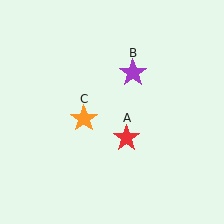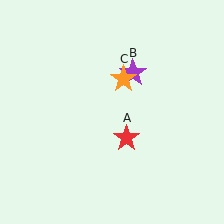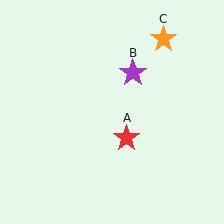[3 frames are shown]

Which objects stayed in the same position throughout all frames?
Red star (object A) and purple star (object B) remained stationary.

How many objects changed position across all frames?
1 object changed position: orange star (object C).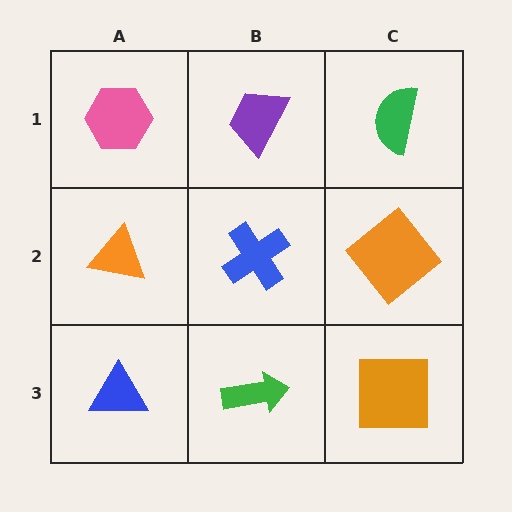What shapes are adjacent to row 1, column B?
A blue cross (row 2, column B), a pink hexagon (row 1, column A), a green semicircle (row 1, column C).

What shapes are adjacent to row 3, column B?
A blue cross (row 2, column B), a blue triangle (row 3, column A), an orange square (row 3, column C).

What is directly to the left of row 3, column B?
A blue triangle.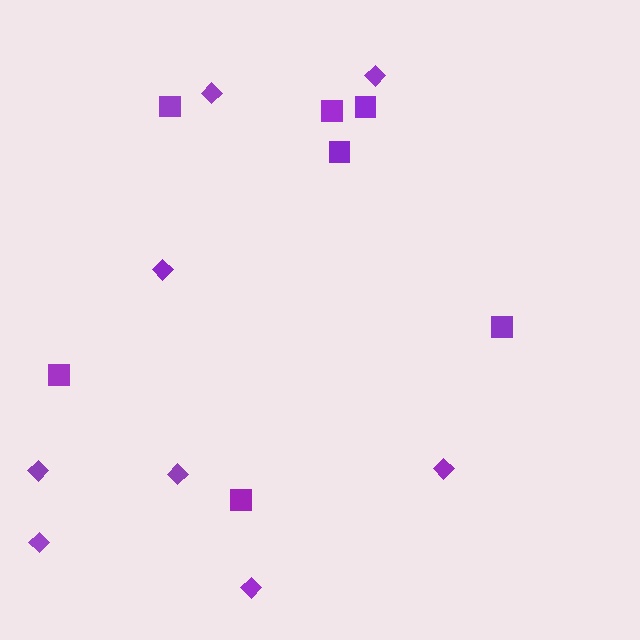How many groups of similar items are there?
There are 2 groups: one group of squares (7) and one group of diamonds (8).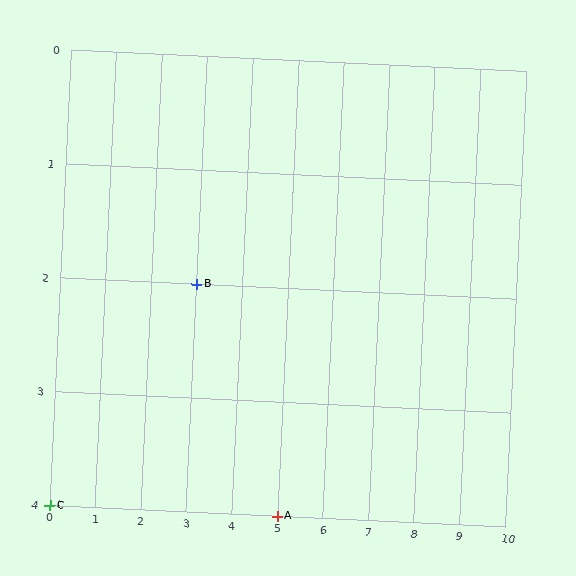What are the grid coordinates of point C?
Point C is at grid coordinates (0, 4).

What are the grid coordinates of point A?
Point A is at grid coordinates (5, 4).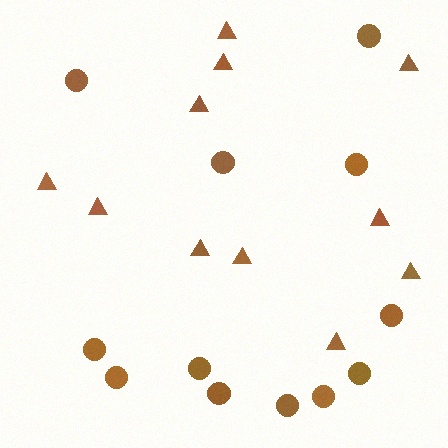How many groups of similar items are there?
There are 2 groups: one group of circles (12) and one group of triangles (11).